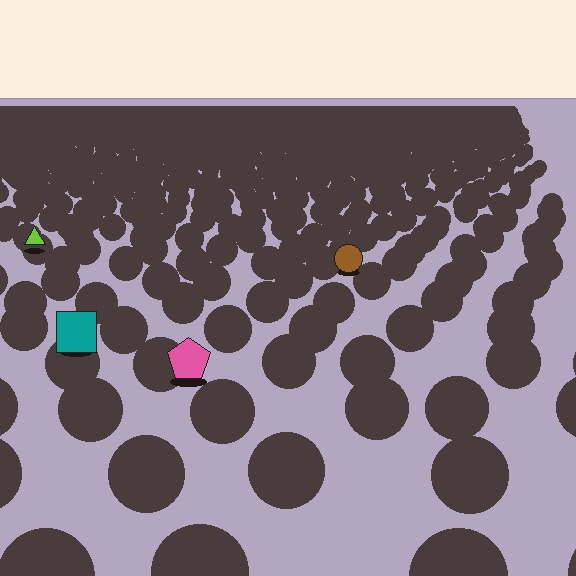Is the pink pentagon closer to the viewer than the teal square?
Yes. The pink pentagon is closer — you can tell from the texture gradient: the ground texture is coarser near it.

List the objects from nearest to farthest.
From nearest to farthest: the pink pentagon, the teal square, the brown circle, the lime triangle.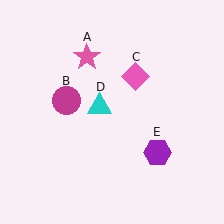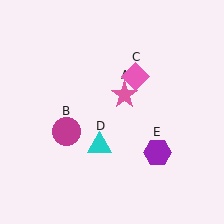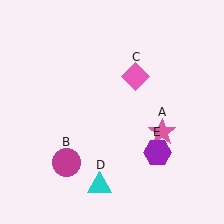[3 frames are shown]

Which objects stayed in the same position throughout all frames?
Pink diamond (object C) and purple hexagon (object E) remained stationary.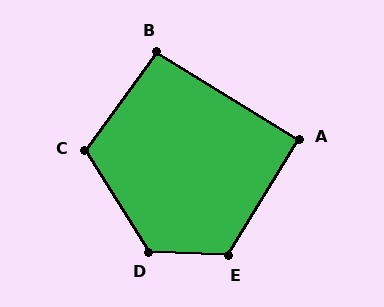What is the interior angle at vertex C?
Approximately 112 degrees (obtuse).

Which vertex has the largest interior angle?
D, at approximately 124 degrees.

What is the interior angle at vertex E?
Approximately 119 degrees (obtuse).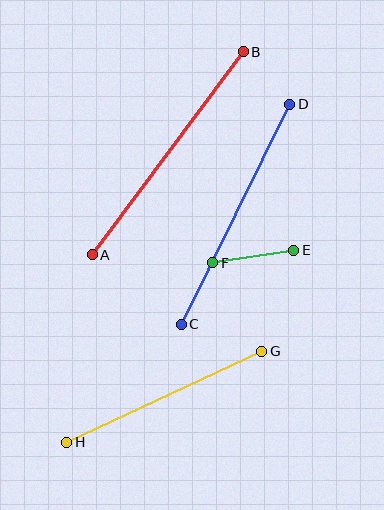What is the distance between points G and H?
The distance is approximately 215 pixels.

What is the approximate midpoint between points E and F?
The midpoint is at approximately (253, 256) pixels.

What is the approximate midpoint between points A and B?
The midpoint is at approximately (168, 153) pixels.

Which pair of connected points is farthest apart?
Points A and B are farthest apart.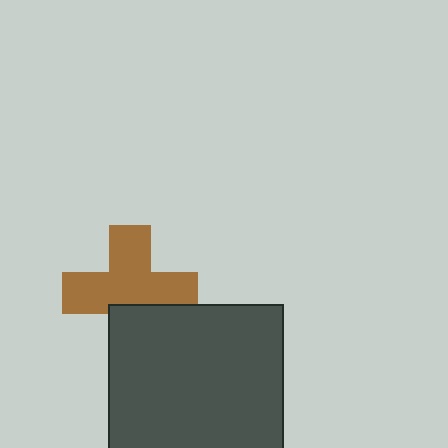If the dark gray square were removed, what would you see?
You would see the complete brown cross.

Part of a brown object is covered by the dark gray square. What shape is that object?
It is a cross.